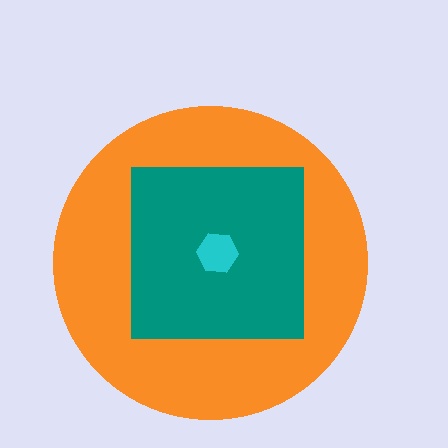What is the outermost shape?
The orange circle.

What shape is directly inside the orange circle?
The teal square.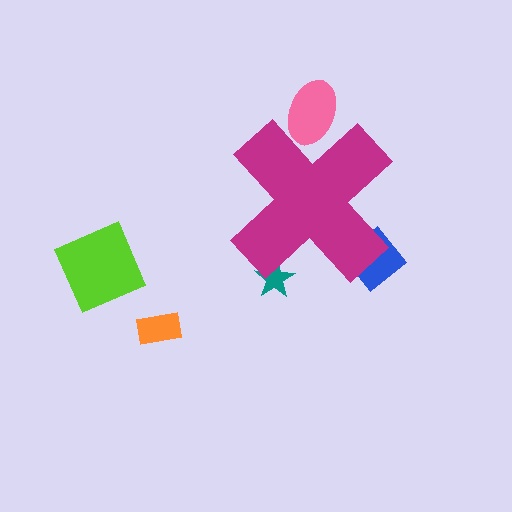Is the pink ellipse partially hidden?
Yes, the pink ellipse is partially hidden behind the magenta cross.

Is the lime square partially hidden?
No, the lime square is fully visible.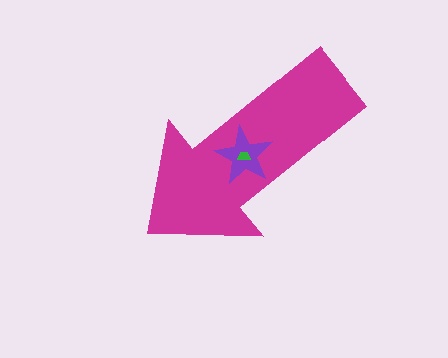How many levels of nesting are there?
3.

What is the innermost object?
The green trapezoid.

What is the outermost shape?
The magenta arrow.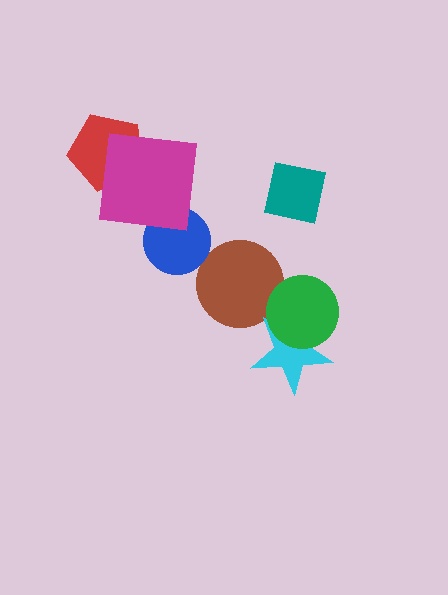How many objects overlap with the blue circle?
1 object overlaps with the blue circle.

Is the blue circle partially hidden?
Yes, it is partially covered by another shape.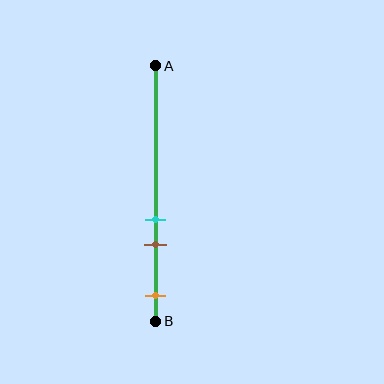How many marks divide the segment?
There are 3 marks dividing the segment.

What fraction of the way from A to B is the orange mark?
The orange mark is approximately 90% (0.9) of the way from A to B.